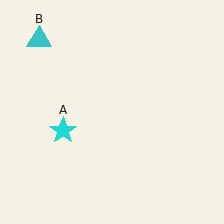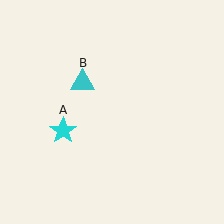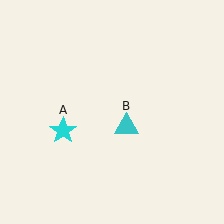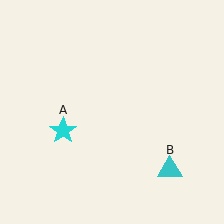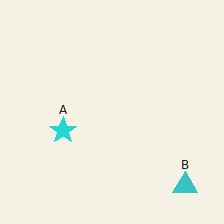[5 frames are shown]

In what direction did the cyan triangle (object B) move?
The cyan triangle (object B) moved down and to the right.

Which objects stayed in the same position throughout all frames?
Cyan star (object A) remained stationary.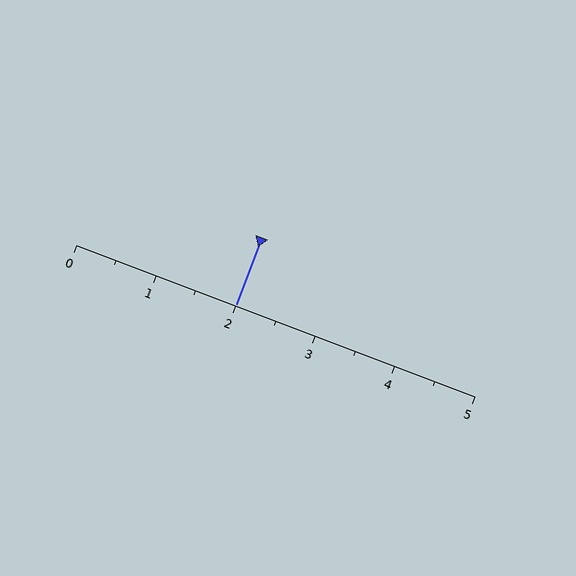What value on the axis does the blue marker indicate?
The marker indicates approximately 2.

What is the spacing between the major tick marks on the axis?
The major ticks are spaced 1 apart.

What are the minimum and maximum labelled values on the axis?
The axis runs from 0 to 5.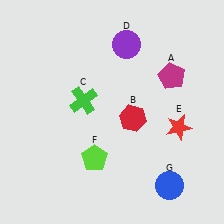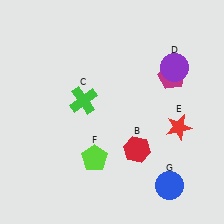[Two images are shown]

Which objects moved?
The objects that moved are: the red hexagon (B), the purple circle (D).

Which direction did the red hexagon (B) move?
The red hexagon (B) moved down.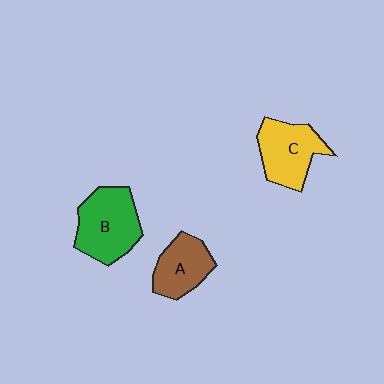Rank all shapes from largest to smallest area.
From largest to smallest: B (green), C (yellow), A (brown).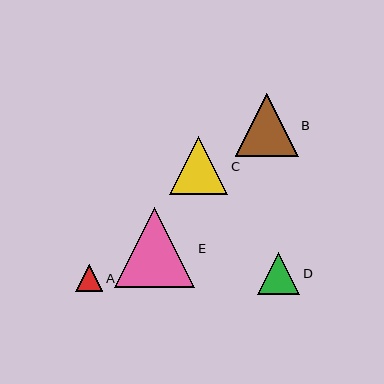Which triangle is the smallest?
Triangle A is the smallest with a size of approximately 27 pixels.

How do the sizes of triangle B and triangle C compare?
Triangle B and triangle C are approximately the same size.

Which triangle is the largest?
Triangle E is the largest with a size of approximately 80 pixels.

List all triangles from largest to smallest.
From largest to smallest: E, B, C, D, A.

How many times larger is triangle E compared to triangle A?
Triangle E is approximately 3.0 times the size of triangle A.